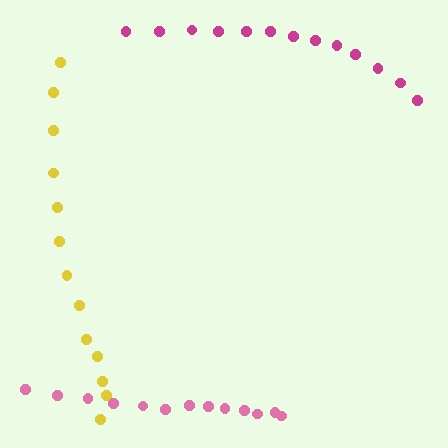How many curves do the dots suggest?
There are 3 distinct paths.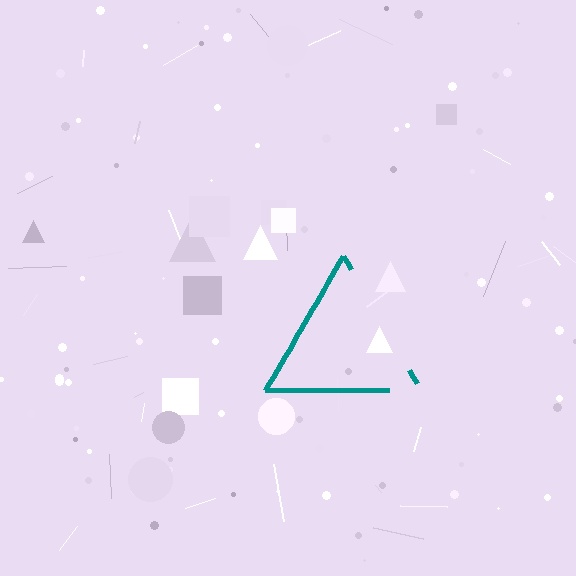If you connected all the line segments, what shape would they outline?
They would outline a triangle.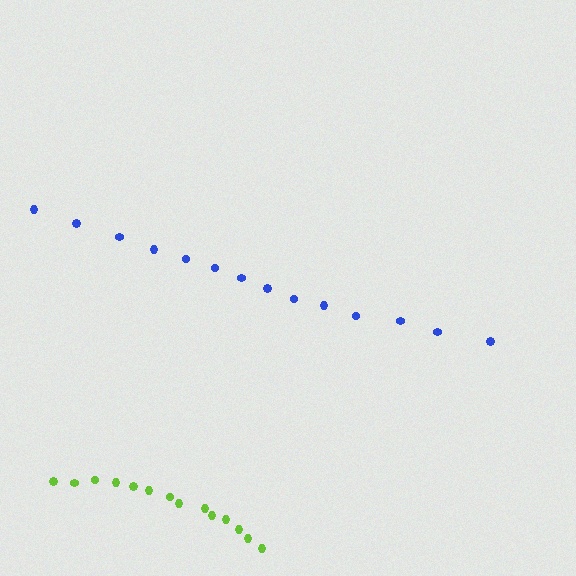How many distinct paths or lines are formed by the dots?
There are 2 distinct paths.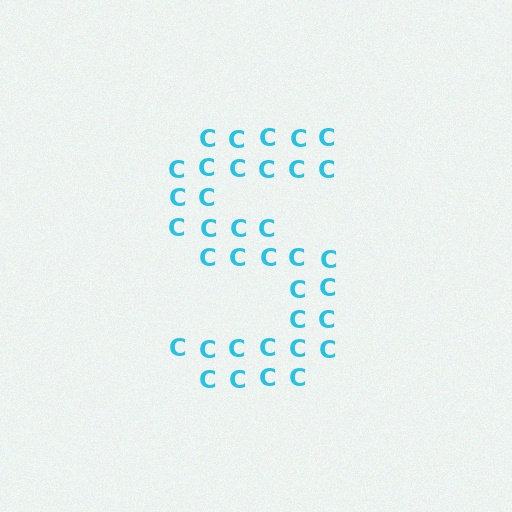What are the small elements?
The small elements are letter C's.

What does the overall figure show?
The overall figure shows the letter S.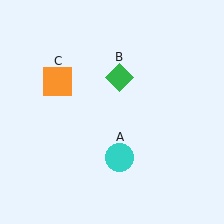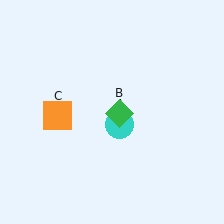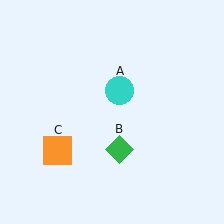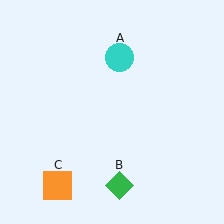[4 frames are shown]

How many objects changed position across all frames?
3 objects changed position: cyan circle (object A), green diamond (object B), orange square (object C).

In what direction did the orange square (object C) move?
The orange square (object C) moved down.